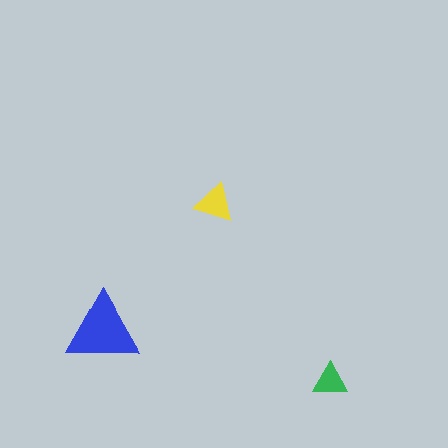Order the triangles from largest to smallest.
the blue one, the yellow one, the green one.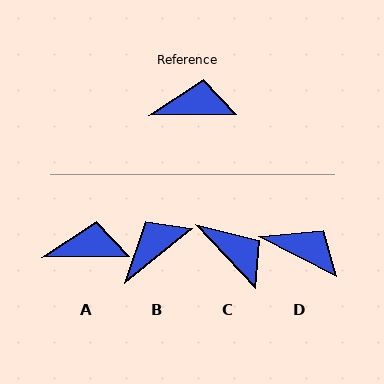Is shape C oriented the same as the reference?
No, it is off by about 48 degrees.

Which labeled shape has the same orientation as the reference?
A.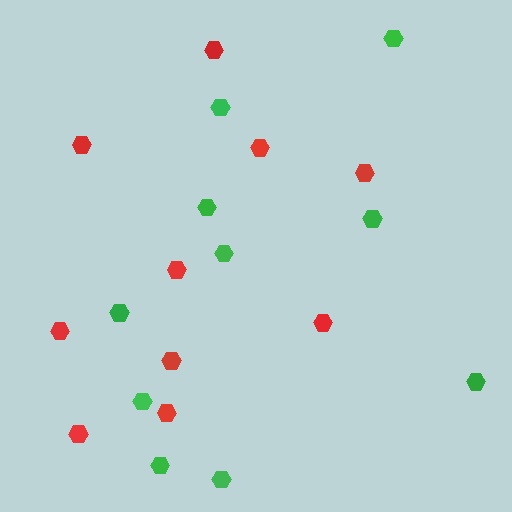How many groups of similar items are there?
There are 2 groups: one group of green hexagons (10) and one group of red hexagons (10).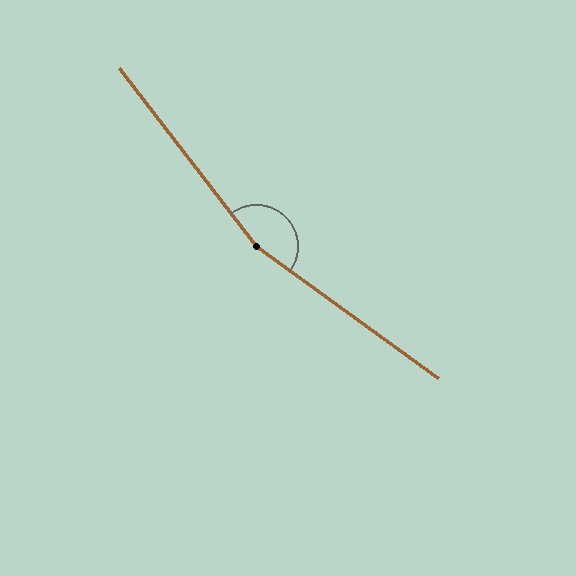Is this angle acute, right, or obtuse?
It is obtuse.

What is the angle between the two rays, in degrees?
Approximately 164 degrees.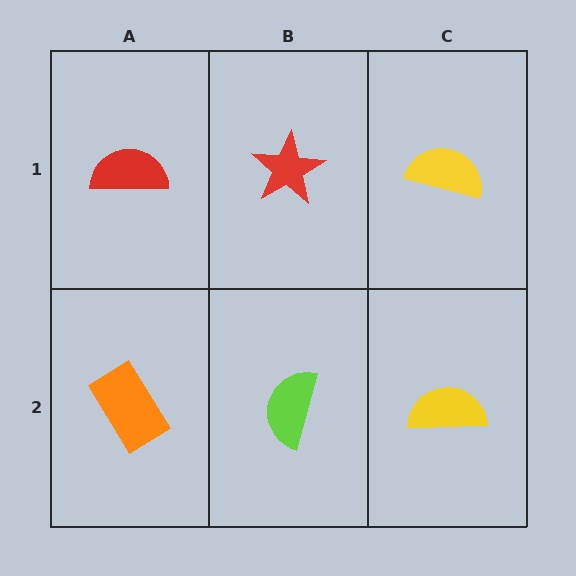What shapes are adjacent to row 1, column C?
A yellow semicircle (row 2, column C), a red star (row 1, column B).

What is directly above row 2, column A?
A red semicircle.